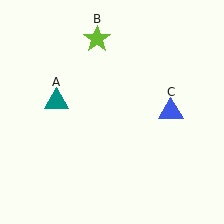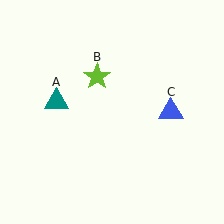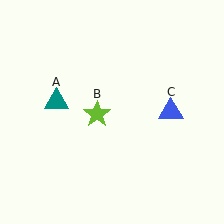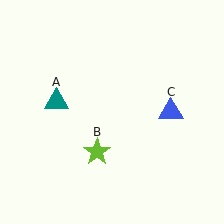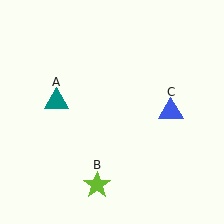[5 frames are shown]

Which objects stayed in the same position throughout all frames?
Teal triangle (object A) and blue triangle (object C) remained stationary.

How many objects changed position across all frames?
1 object changed position: lime star (object B).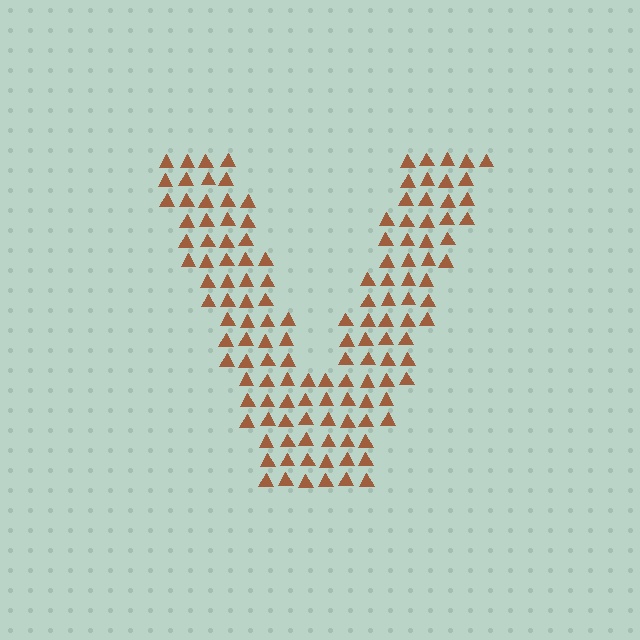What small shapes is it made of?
It is made of small triangles.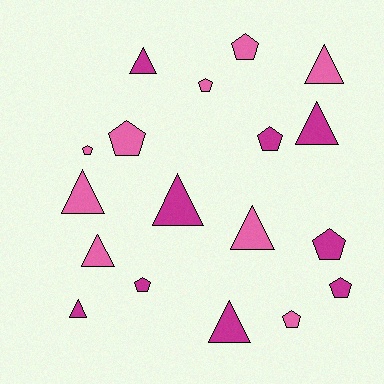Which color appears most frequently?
Pink, with 9 objects.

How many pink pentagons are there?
There are 5 pink pentagons.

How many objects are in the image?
There are 18 objects.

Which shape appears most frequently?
Triangle, with 9 objects.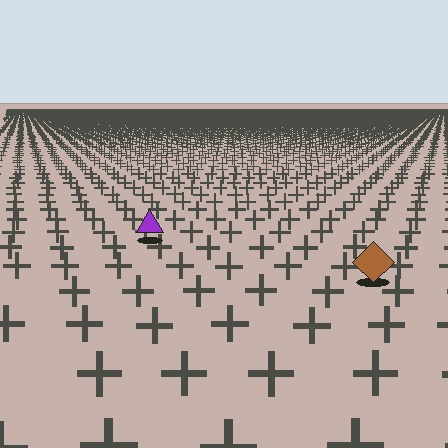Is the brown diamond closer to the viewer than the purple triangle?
Yes. The brown diamond is closer — you can tell from the texture gradient: the ground texture is coarser near it.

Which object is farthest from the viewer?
The purple triangle is farthest from the viewer. It appears smaller and the ground texture around it is denser.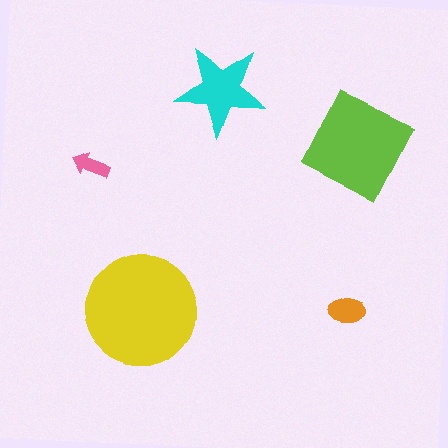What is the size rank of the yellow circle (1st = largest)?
1st.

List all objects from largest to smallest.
The yellow circle, the lime square, the cyan star, the orange ellipse, the pink arrow.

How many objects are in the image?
There are 5 objects in the image.